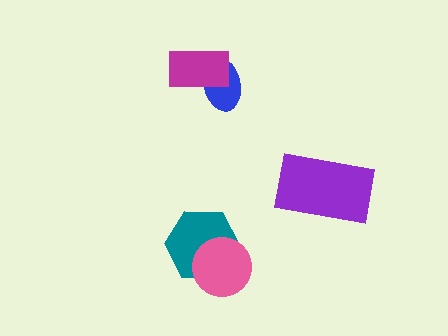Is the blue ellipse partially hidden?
Yes, it is partially covered by another shape.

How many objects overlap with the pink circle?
1 object overlaps with the pink circle.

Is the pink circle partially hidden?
No, no other shape covers it.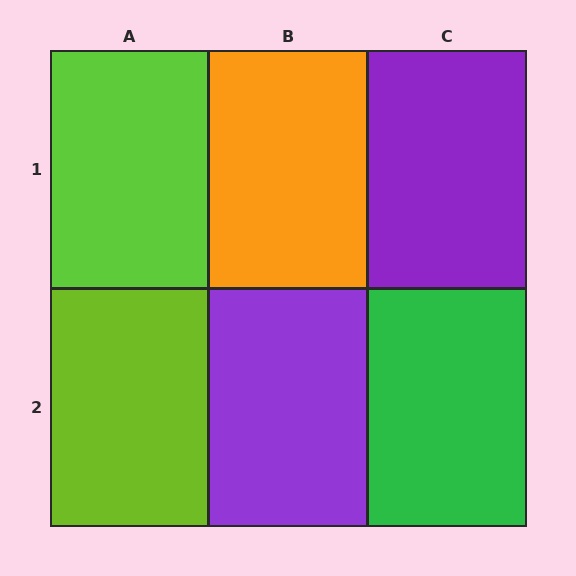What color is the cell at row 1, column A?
Lime.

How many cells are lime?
2 cells are lime.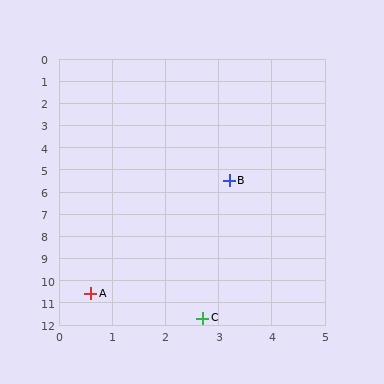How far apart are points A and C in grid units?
Points A and C are about 2.4 grid units apart.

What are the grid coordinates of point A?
Point A is at approximately (0.6, 10.6).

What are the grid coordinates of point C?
Point C is at approximately (2.7, 11.7).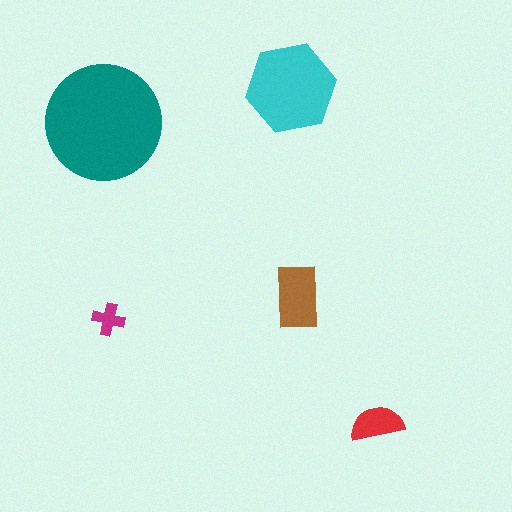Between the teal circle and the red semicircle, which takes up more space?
The teal circle.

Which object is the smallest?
The magenta cross.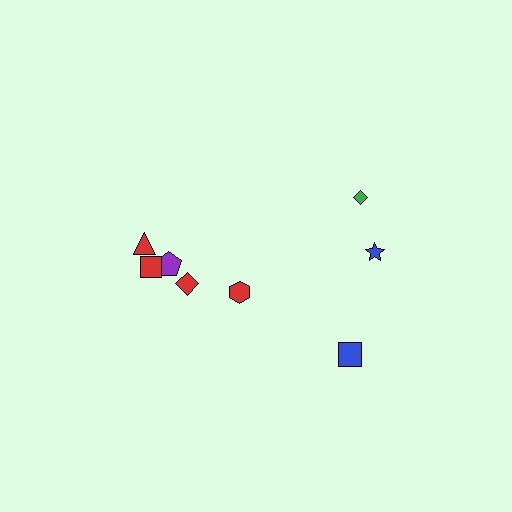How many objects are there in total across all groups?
There are 8 objects.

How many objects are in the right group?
There are 3 objects.